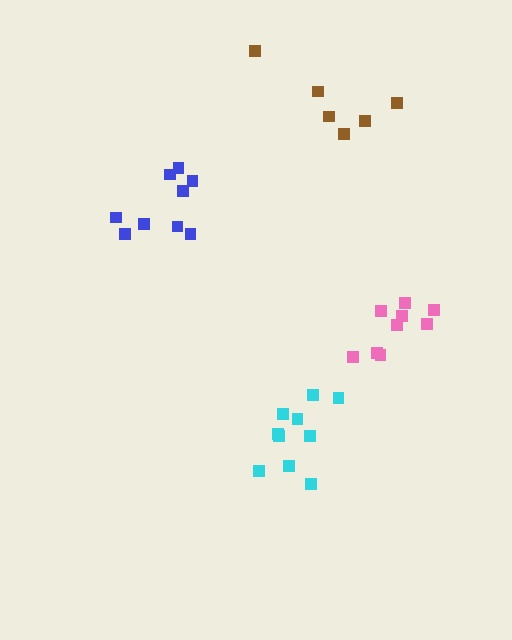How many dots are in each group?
Group 1: 6 dots, Group 2: 9 dots, Group 3: 9 dots, Group 4: 10 dots (34 total).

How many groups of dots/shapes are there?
There are 4 groups.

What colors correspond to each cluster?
The clusters are colored: brown, pink, blue, cyan.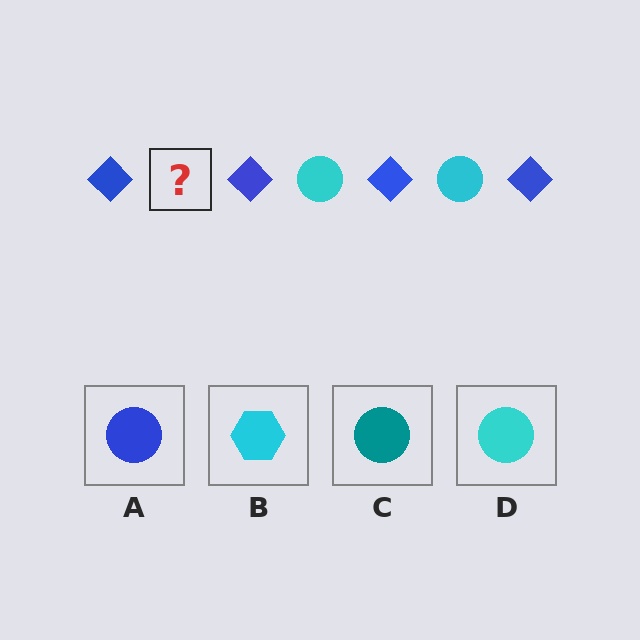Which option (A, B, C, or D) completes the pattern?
D.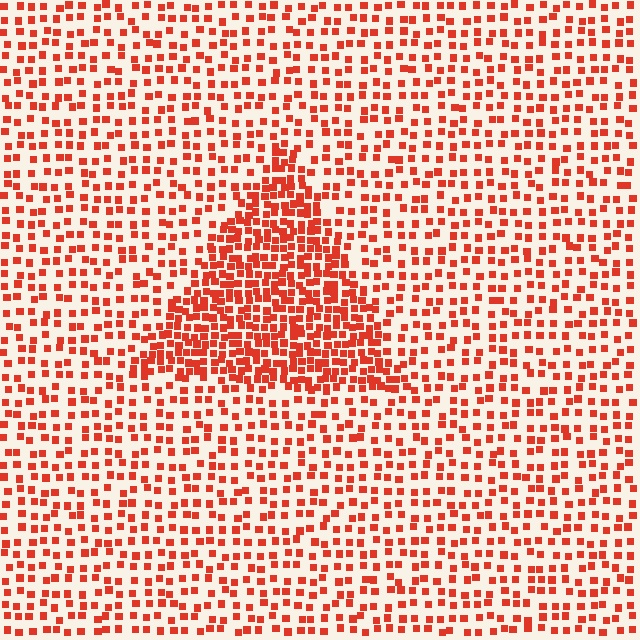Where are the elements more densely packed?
The elements are more densely packed inside the triangle boundary.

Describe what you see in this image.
The image contains small red elements arranged at two different densities. A triangle-shaped region is visible where the elements are more densely packed than the surrounding area.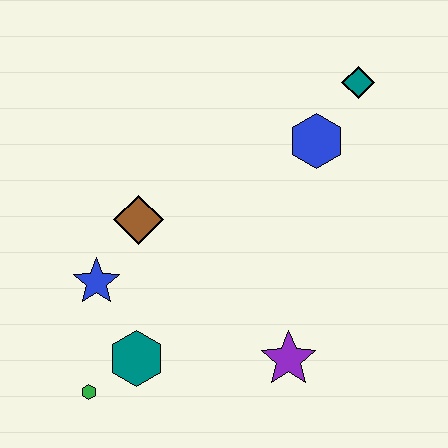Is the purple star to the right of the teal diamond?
No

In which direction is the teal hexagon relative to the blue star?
The teal hexagon is below the blue star.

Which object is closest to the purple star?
The teal hexagon is closest to the purple star.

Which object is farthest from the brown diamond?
The teal diamond is farthest from the brown diamond.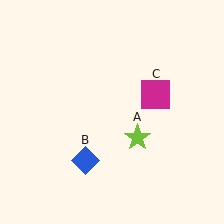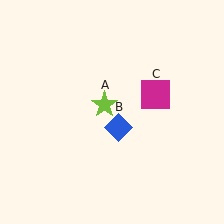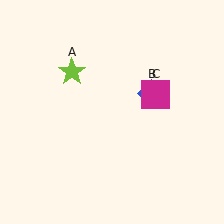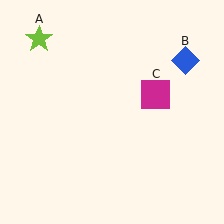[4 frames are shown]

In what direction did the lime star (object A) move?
The lime star (object A) moved up and to the left.